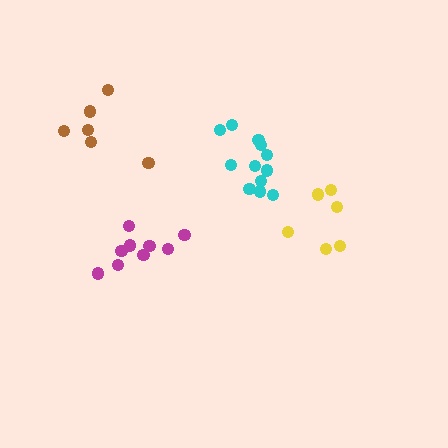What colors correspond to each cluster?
The clusters are colored: magenta, cyan, brown, yellow.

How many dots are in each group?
Group 1: 9 dots, Group 2: 12 dots, Group 3: 6 dots, Group 4: 6 dots (33 total).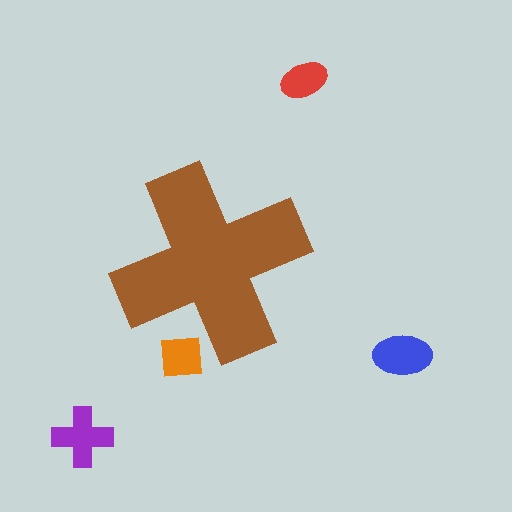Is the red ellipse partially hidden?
No, the red ellipse is fully visible.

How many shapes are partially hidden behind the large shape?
1 shape is partially hidden.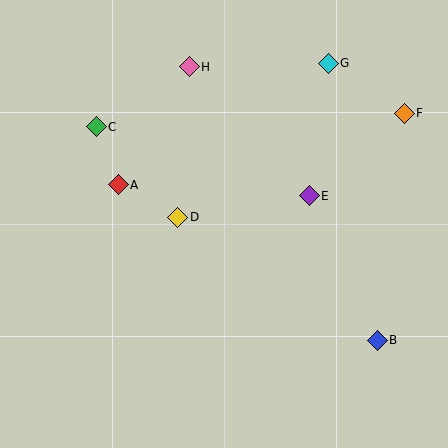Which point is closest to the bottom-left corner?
Point A is closest to the bottom-left corner.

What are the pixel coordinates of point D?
Point D is at (178, 217).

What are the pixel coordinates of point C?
Point C is at (96, 127).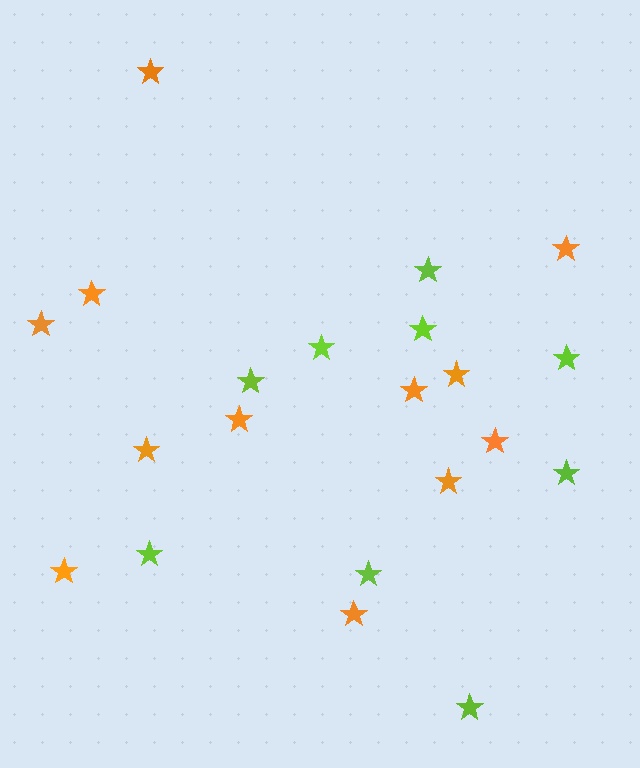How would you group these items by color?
There are 2 groups: one group of orange stars (12) and one group of lime stars (9).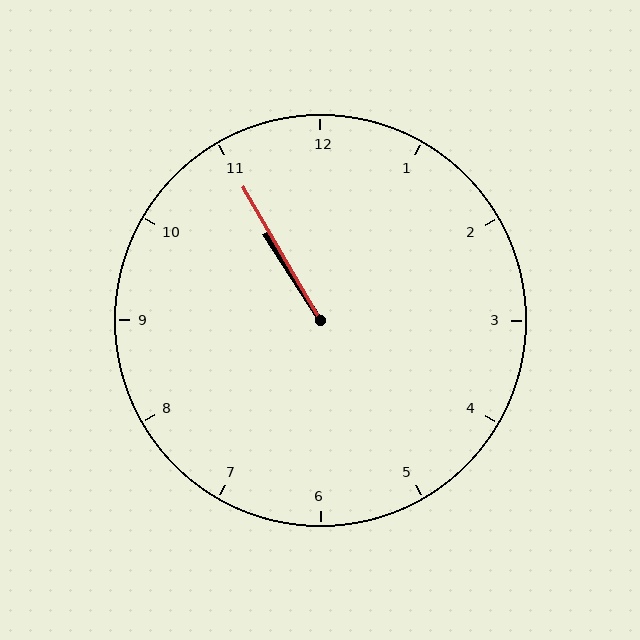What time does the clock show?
10:55.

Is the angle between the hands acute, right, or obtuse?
It is acute.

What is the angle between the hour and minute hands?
Approximately 2 degrees.